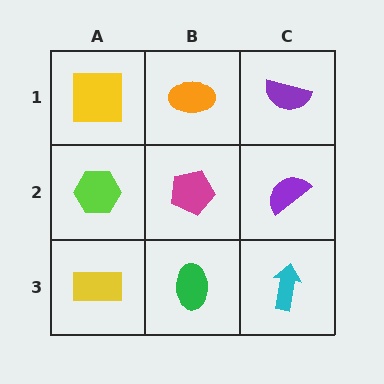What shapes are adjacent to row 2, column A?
A yellow square (row 1, column A), a yellow rectangle (row 3, column A), a magenta pentagon (row 2, column B).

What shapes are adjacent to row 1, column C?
A purple semicircle (row 2, column C), an orange ellipse (row 1, column B).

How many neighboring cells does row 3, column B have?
3.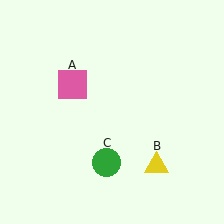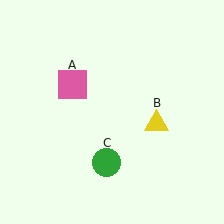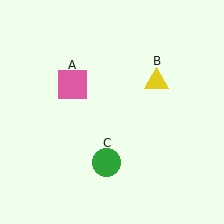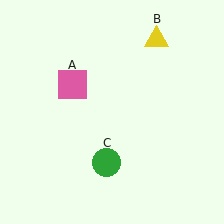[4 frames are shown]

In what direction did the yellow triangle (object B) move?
The yellow triangle (object B) moved up.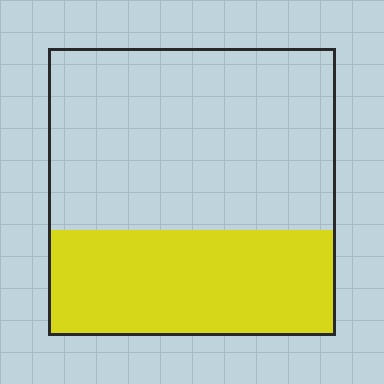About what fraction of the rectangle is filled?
About three eighths (3/8).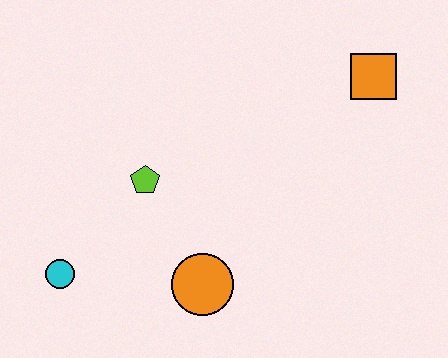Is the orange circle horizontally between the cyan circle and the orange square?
Yes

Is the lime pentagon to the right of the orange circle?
No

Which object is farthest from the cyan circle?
The orange square is farthest from the cyan circle.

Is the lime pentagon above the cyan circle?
Yes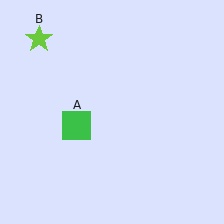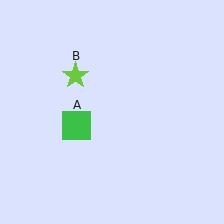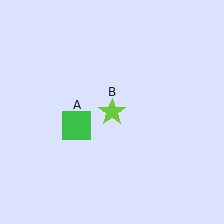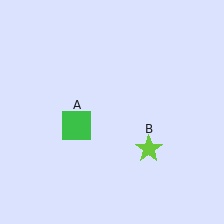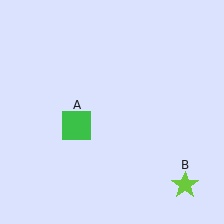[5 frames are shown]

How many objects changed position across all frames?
1 object changed position: lime star (object B).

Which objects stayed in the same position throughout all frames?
Green square (object A) remained stationary.